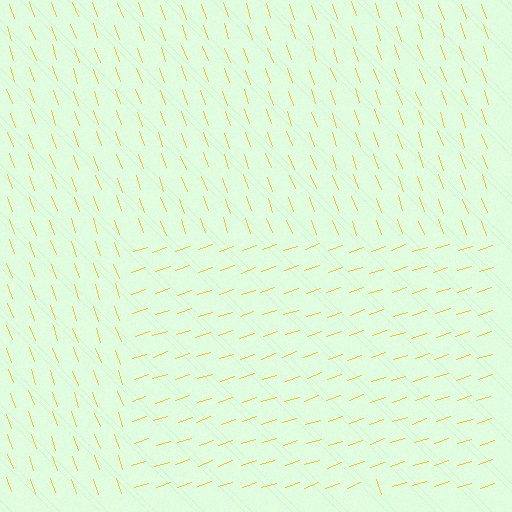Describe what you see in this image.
The image is filled with small yellow line segments. A rectangle region in the image has lines oriented differently from the surrounding lines, creating a visible texture boundary.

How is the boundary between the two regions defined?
The boundary is defined purely by a change in line orientation (approximately 89 degrees difference). All lines are the same color and thickness.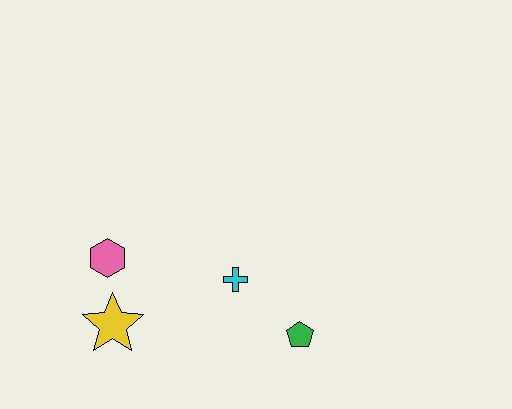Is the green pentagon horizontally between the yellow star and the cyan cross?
No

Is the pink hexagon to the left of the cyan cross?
Yes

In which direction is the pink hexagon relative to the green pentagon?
The pink hexagon is to the left of the green pentagon.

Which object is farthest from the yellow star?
The green pentagon is farthest from the yellow star.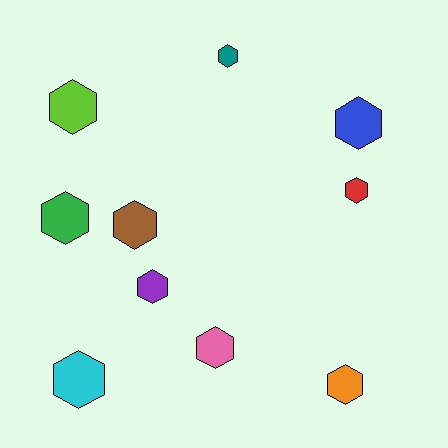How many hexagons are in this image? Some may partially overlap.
There are 10 hexagons.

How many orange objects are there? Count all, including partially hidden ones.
There is 1 orange object.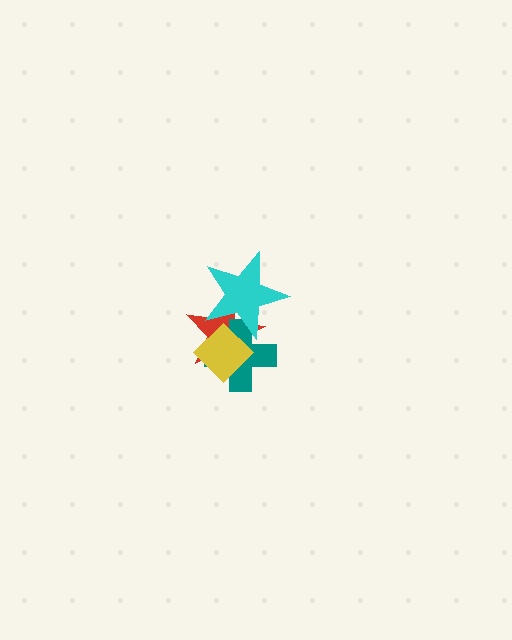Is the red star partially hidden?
Yes, it is partially covered by another shape.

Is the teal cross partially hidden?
Yes, it is partially covered by another shape.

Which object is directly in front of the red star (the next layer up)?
The teal cross is directly in front of the red star.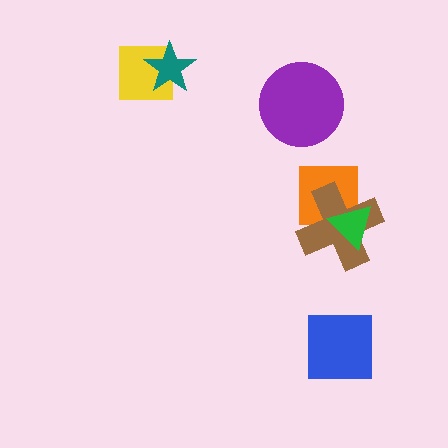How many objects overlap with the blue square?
0 objects overlap with the blue square.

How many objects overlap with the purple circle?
0 objects overlap with the purple circle.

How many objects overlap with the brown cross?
2 objects overlap with the brown cross.